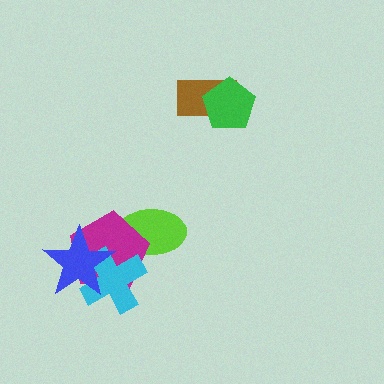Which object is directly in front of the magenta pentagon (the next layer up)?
The cyan cross is directly in front of the magenta pentagon.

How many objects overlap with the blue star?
2 objects overlap with the blue star.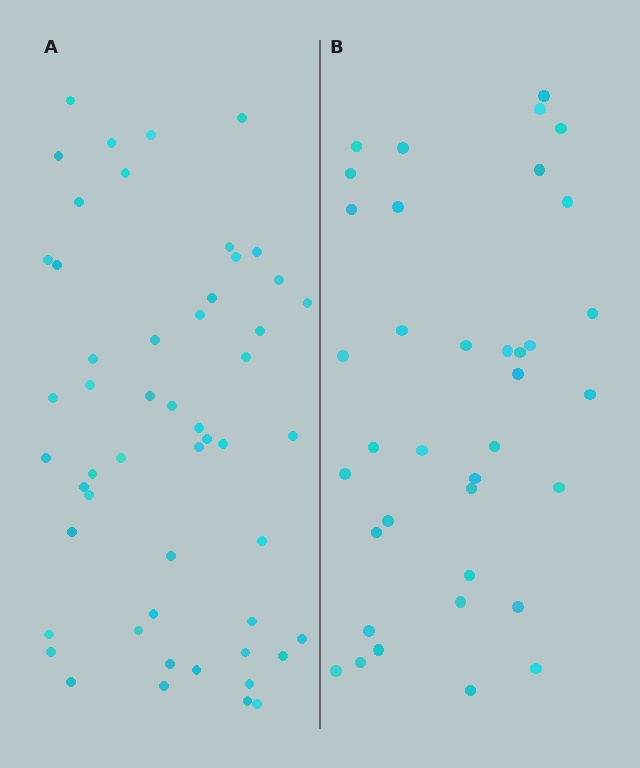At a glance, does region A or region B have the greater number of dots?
Region A (the left region) has more dots.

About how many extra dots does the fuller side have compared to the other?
Region A has approximately 15 more dots than region B.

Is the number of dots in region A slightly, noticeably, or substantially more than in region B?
Region A has noticeably more, but not dramatically so. The ratio is roughly 1.4 to 1.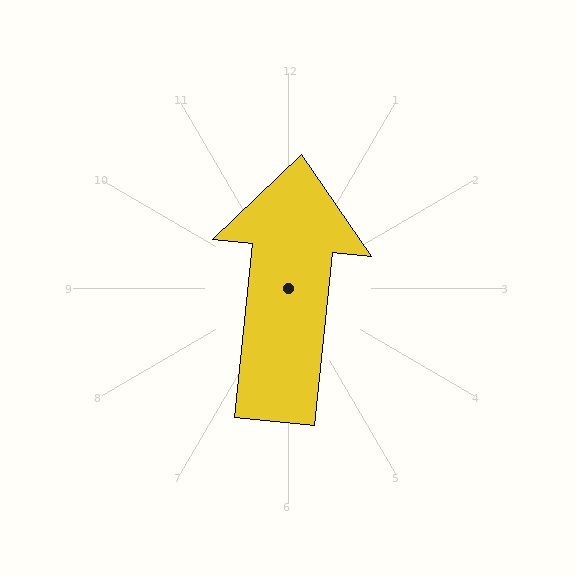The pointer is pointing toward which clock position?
Roughly 12 o'clock.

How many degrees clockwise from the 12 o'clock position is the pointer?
Approximately 6 degrees.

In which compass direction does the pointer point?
North.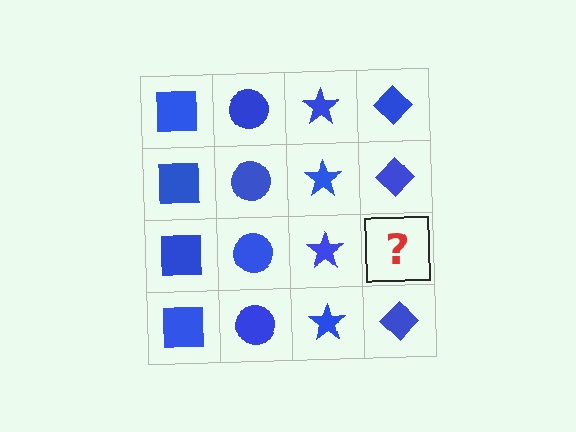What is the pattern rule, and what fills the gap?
The rule is that each column has a consistent shape. The gap should be filled with a blue diamond.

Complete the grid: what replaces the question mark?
The question mark should be replaced with a blue diamond.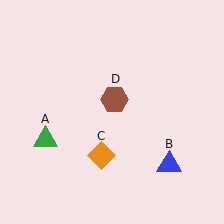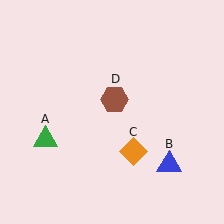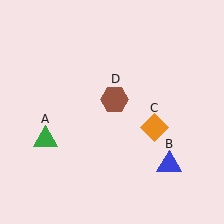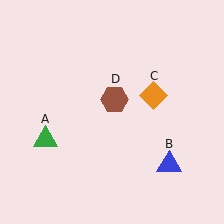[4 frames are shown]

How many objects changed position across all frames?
1 object changed position: orange diamond (object C).